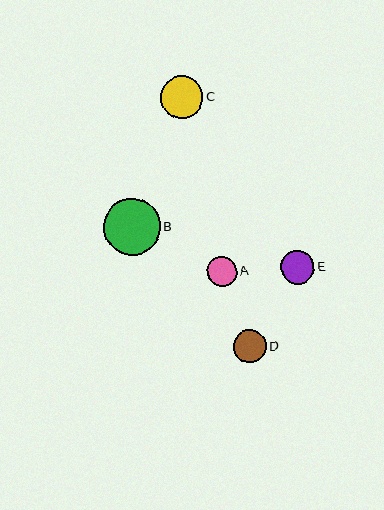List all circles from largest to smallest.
From largest to smallest: B, C, E, D, A.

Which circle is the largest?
Circle B is the largest with a size of approximately 57 pixels.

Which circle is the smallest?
Circle A is the smallest with a size of approximately 30 pixels.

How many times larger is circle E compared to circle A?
Circle E is approximately 1.1 times the size of circle A.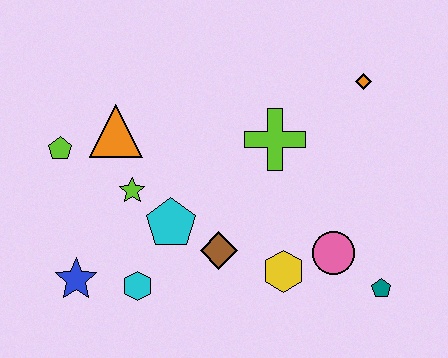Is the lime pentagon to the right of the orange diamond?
No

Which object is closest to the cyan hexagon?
The blue star is closest to the cyan hexagon.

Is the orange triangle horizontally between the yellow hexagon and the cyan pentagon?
No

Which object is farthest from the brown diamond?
The orange diamond is farthest from the brown diamond.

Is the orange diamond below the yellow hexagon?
No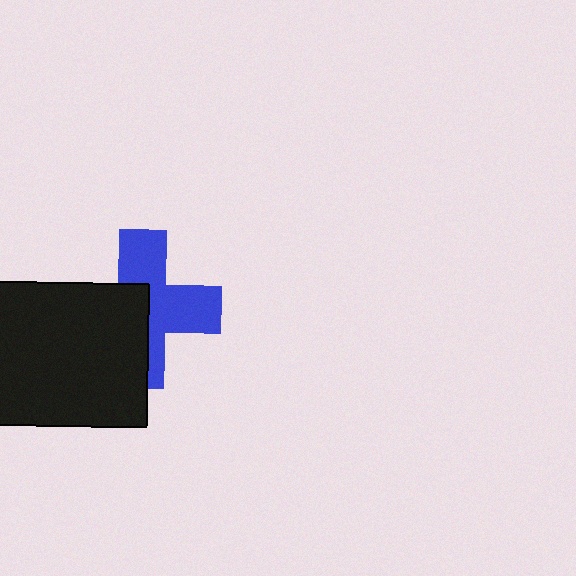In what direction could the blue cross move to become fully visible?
The blue cross could move right. That would shift it out from behind the black rectangle entirely.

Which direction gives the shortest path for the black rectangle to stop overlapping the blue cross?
Moving left gives the shortest separation.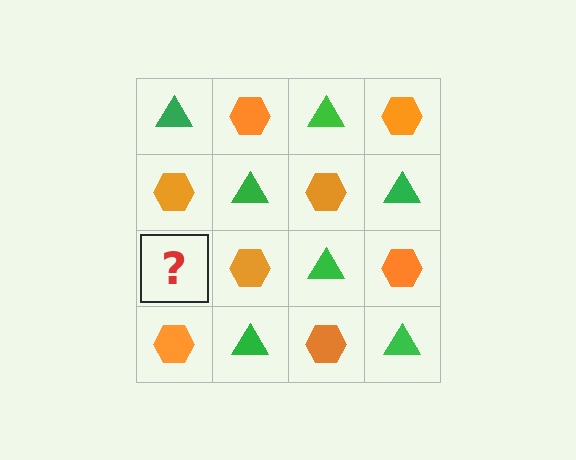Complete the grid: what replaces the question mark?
The question mark should be replaced with a green triangle.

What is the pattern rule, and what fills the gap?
The rule is that it alternates green triangle and orange hexagon in a checkerboard pattern. The gap should be filled with a green triangle.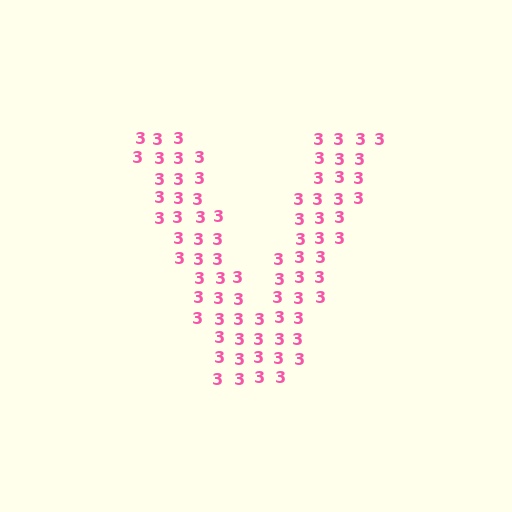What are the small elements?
The small elements are digit 3's.